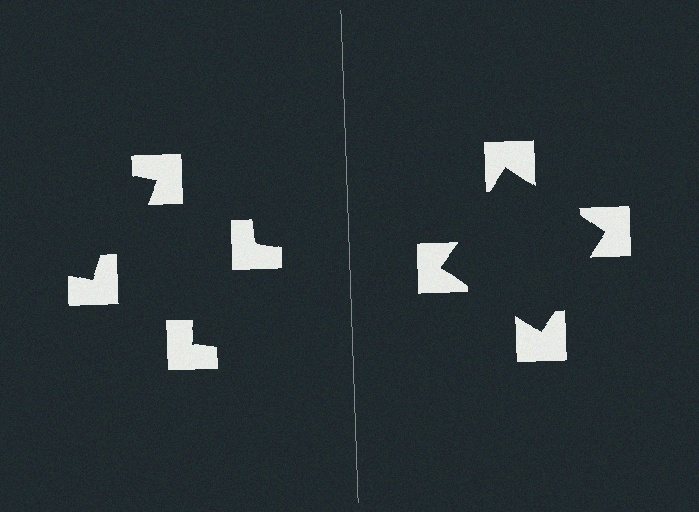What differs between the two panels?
The notched squares are positioned identically on both sides; only the wedge orientations differ. On the right they align to a square; on the left they are misaligned.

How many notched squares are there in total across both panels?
8 — 4 on each side.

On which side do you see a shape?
An illusory square appears on the right side. On the left side the wedge cuts are rotated, so no coherent shape forms.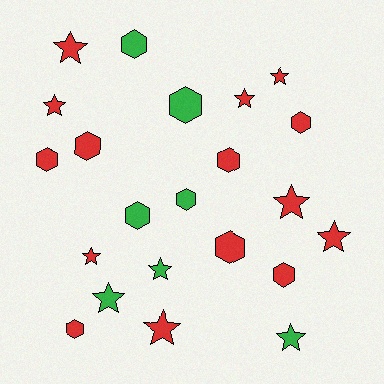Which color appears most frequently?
Red, with 15 objects.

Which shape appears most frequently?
Star, with 11 objects.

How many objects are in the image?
There are 22 objects.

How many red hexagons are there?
There are 7 red hexagons.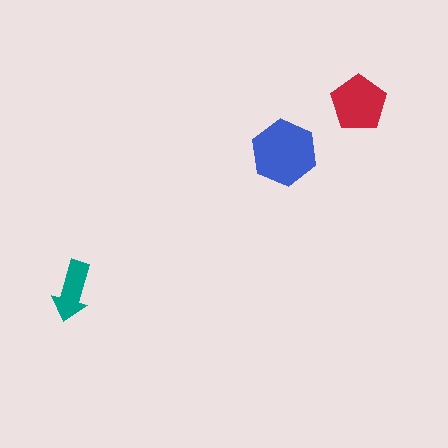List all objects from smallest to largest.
The teal arrow, the red pentagon, the blue hexagon.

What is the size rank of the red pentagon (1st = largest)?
2nd.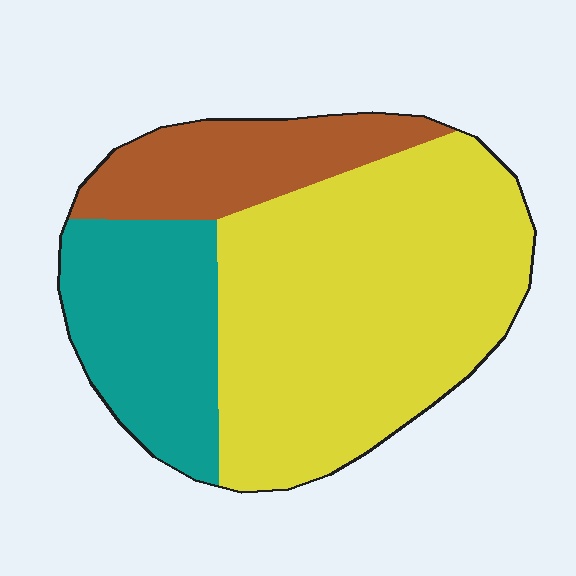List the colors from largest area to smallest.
From largest to smallest: yellow, teal, brown.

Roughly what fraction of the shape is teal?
Teal takes up between a sixth and a third of the shape.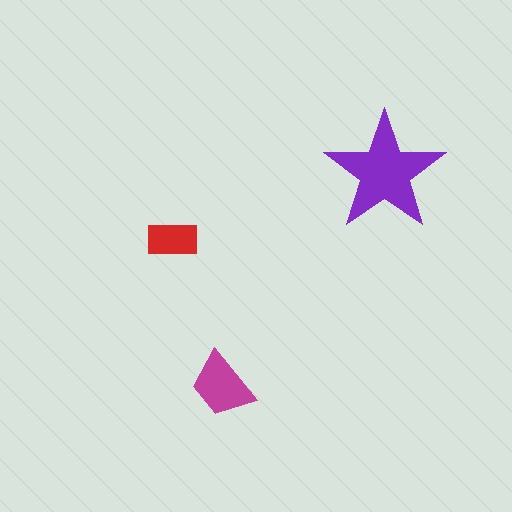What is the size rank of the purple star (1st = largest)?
1st.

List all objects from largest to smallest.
The purple star, the magenta trapezoid, the red rectangle.